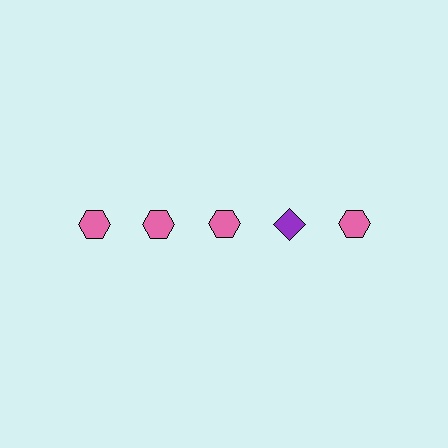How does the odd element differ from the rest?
It differs in both color (purple instead of pink) and shape (diamond instead of hexagon).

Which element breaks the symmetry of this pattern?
The purple diamond in the top row, second from right column breaks the symmetry. All other shapes are pink hexagons.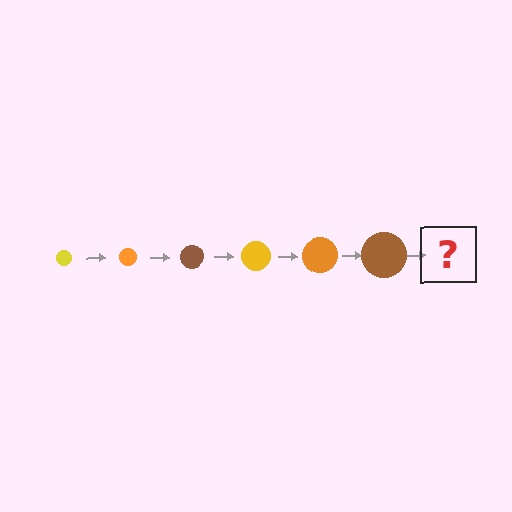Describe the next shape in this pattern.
It should be a yellow circle, larger than the previous one.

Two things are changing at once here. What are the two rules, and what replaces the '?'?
The two rules are that the circle grows larger each step and the color cycles through yellow, orange, and brown. The '?' should be a yellow circle, larger than the previous one.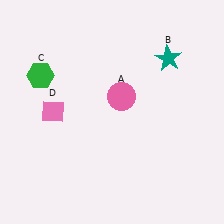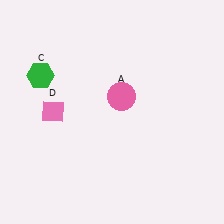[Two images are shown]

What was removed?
The teal star (B) was removed in Image 2.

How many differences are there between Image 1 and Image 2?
There is 1 difference between the two images.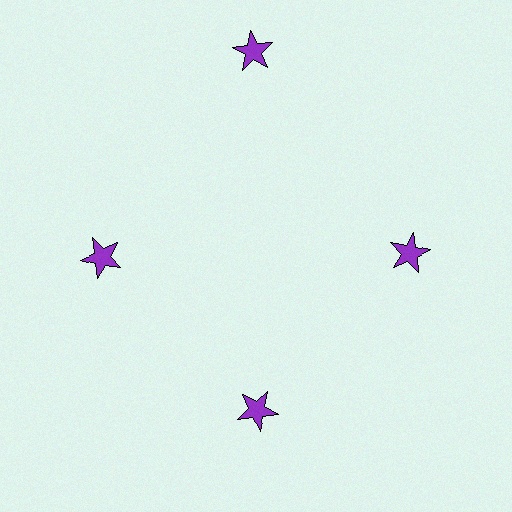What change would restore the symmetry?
The symmetry would be restored by moving it inward, back onto the ring so that all 4 stars sit at equal angles and equal distance from the center.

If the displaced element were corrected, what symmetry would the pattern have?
It would have 4-fold rotational symmetry — the pattern would map onto itself every 90 degrees.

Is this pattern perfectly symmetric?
No. The 4 purple stars are arranged in a ring, but one element near the 12 o'clock position is pushed outward from the center, breaking the 4-fold rotational symmetry.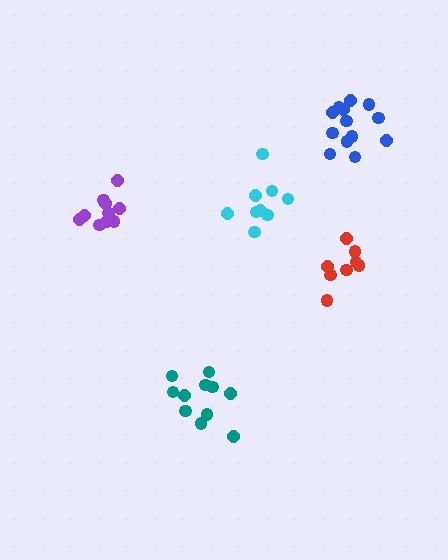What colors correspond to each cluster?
The clusters are colored: cyan, purple, teal, blue, red.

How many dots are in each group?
Group 1: 9 dots, Group 2: 10 dots, Group 3: 11 dots, Group 4: 13 dots, Group 5: 8 dots (51 total).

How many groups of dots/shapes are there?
There are 5 groups.